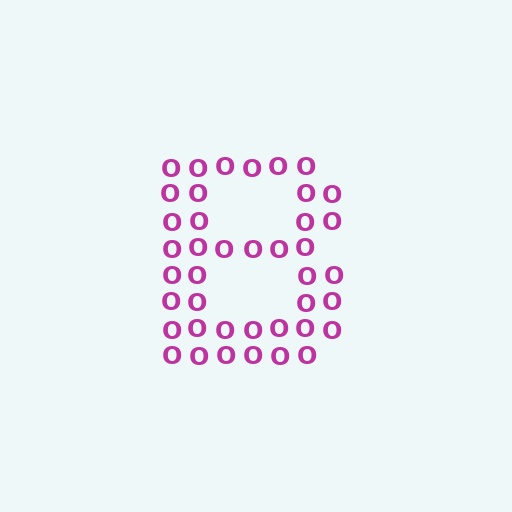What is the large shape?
The large shape is the letter B.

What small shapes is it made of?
It is made of small letter O's.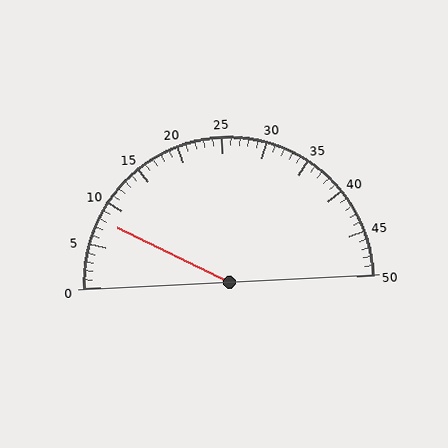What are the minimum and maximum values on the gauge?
The gauge ranges from 0 to 50.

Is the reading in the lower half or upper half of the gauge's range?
The reading is in the lower half of the range (0 to 50).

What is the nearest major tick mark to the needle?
The nearest major tick mark is 10.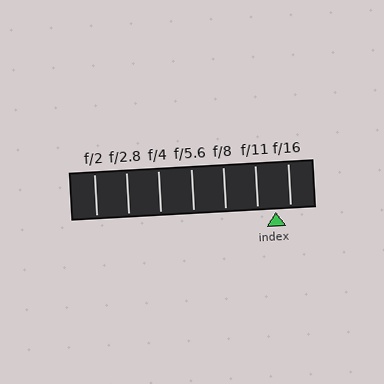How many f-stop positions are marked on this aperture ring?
There are 7 f-stop positions marked.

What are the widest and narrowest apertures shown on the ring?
The widest aperture shown is f/2 and the narrowest is f/16.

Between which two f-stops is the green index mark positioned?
The index mark is between f/11 and f/16.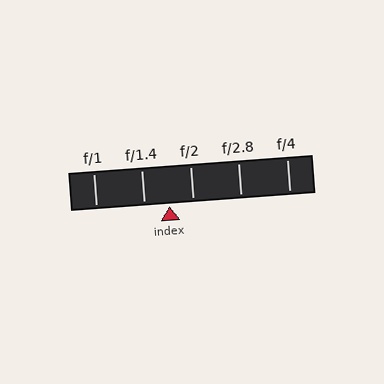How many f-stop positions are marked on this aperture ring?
There are 5 f-stop positions marked.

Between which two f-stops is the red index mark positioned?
The index mark is between f/1.4 and f/2.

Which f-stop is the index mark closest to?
The index mark is closest to f/2.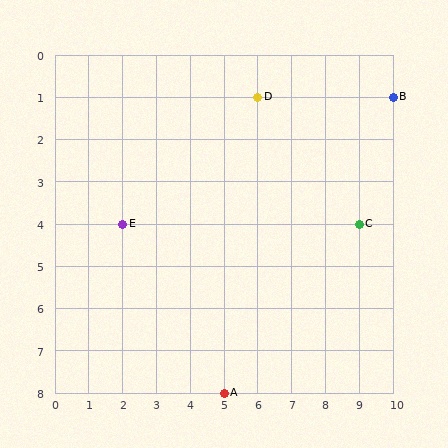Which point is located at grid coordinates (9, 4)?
Point C is at (9, 4).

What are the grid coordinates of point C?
Point C is at grid coordinates (9, 4).